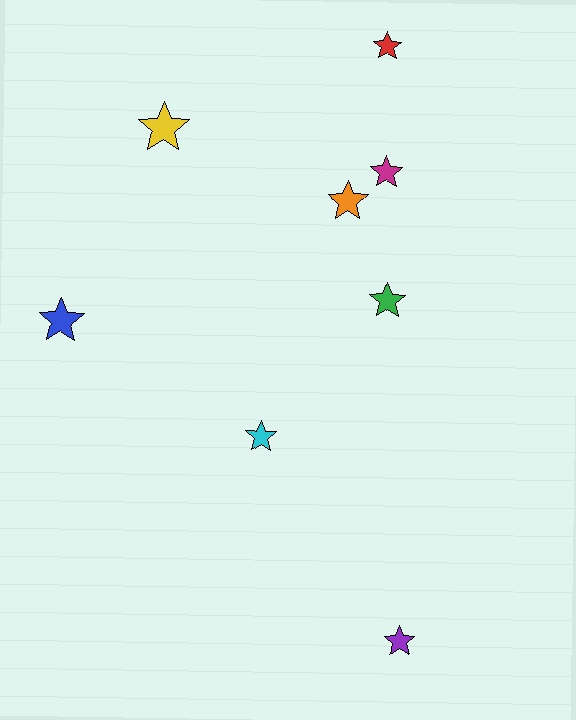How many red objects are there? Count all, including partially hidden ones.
There is 1 red object.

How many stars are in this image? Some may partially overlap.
There are 8 stars.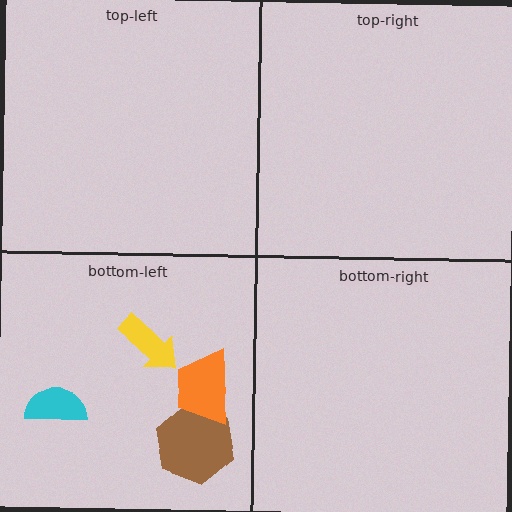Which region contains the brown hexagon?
The bottom-left region.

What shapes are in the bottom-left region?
The yellow arrow, the brown hexagon, the cyan semicircle, the orange trapezoid.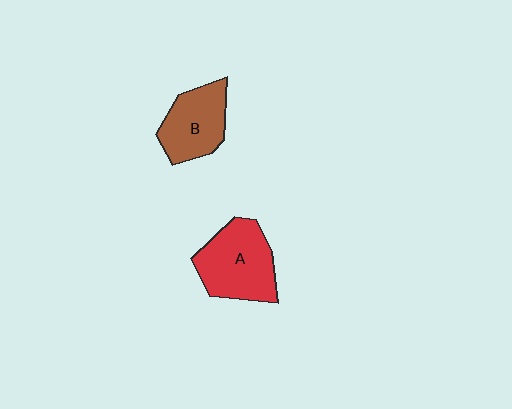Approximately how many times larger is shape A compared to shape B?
Approximately 1.3 times.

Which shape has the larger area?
Shape A (red).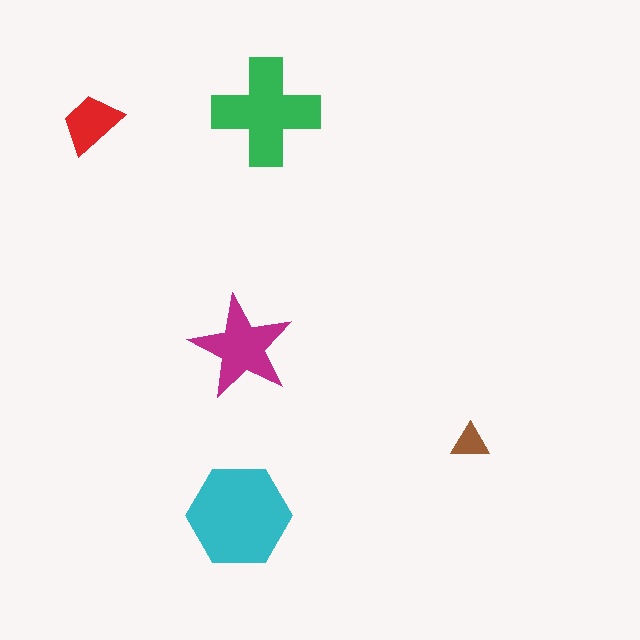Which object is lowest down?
The cyan hexagon is bottommost.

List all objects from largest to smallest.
The cyan hexagon, the green cross, the magenta star, the red trapezoid, the brown triangle.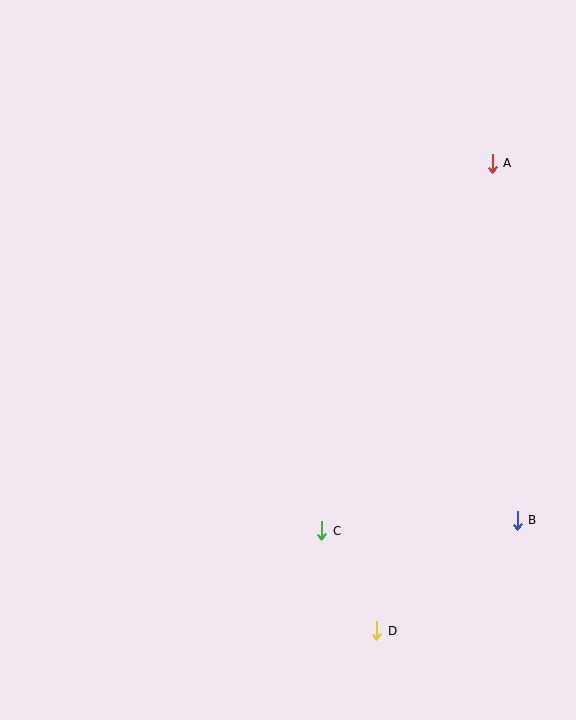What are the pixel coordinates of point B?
Point B is at (517, 520).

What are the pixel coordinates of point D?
Point D is at (377, 631).